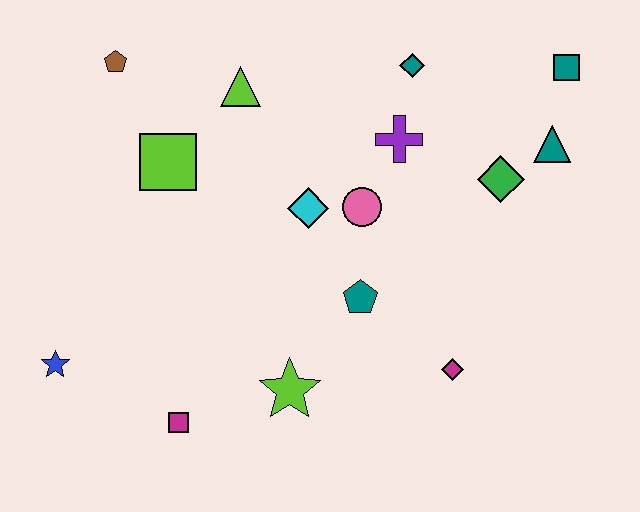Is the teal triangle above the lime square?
Yes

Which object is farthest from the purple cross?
The blue star is farthest from the purple cross.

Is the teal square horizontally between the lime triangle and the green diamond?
No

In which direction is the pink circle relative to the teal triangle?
The pink circle is to the left of the teal triangle.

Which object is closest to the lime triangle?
The lime square is closest to the lime triangle.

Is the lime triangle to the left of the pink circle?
Yes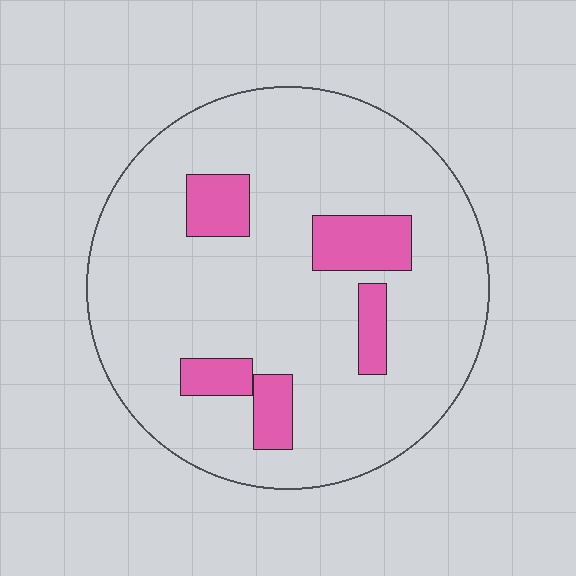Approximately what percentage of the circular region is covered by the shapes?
Approximately 15%.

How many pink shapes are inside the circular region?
5.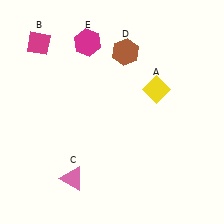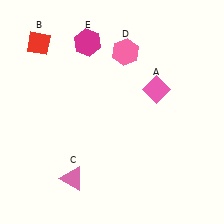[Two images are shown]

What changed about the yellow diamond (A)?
In Image 1, A is yellow. In Image 2, it changed to pink.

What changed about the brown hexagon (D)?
In Image 1, D is brown. In Image 2, it changed to pink.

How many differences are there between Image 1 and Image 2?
There are 3 differences between the two images.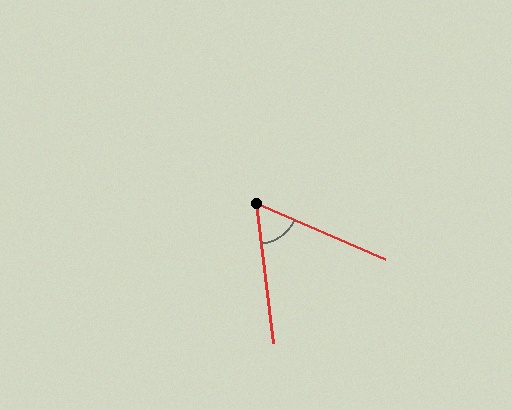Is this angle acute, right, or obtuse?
It is acute.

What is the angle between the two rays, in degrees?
Approximately 60 degrees.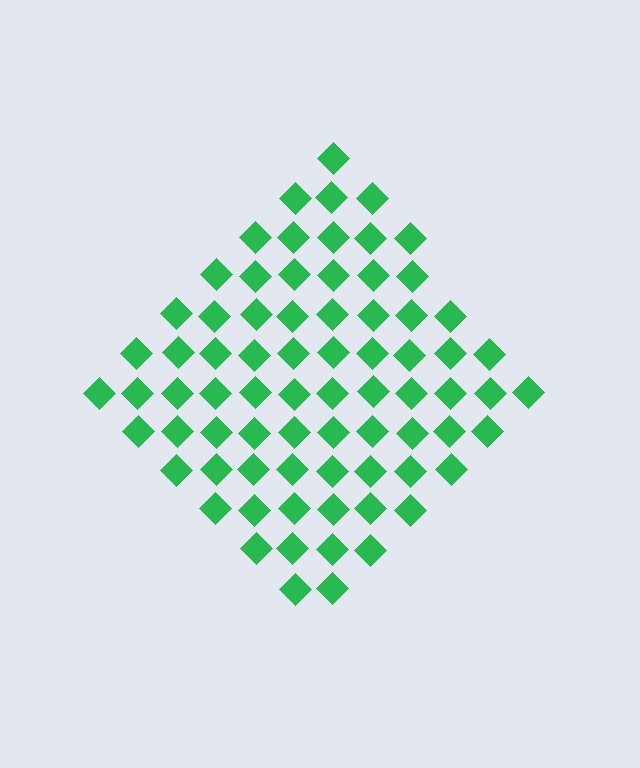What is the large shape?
The large shape is a diamond.